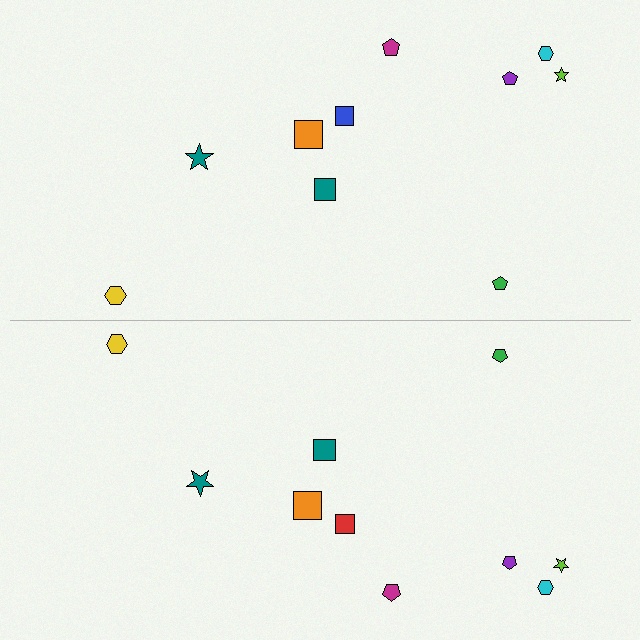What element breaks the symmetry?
The red square on the bottom side breaks the symmetry — its mirror counterpart is blue.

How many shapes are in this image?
There are 20 shapes in this image.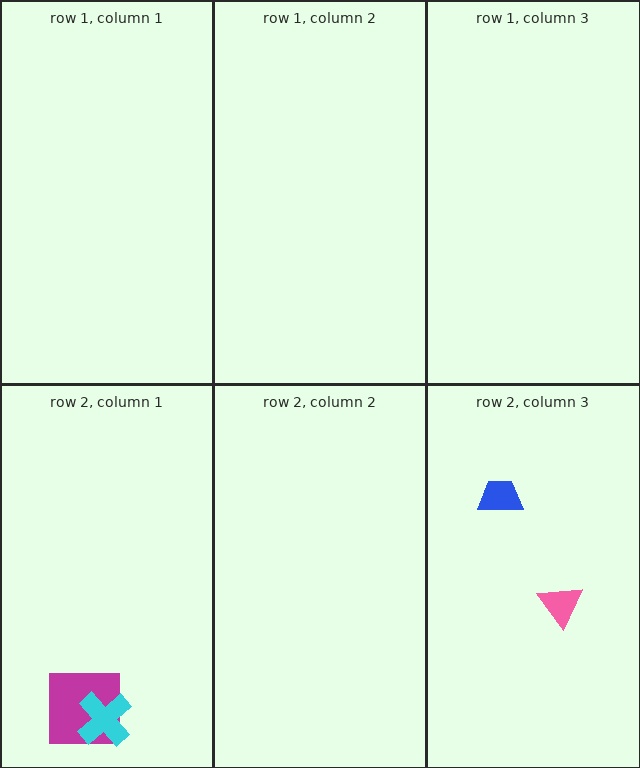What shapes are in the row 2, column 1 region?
The magenta square, the cyan cross.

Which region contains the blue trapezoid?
The row 2, column 3 region.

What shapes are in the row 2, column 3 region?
The pink triangle, the blue trapezoid.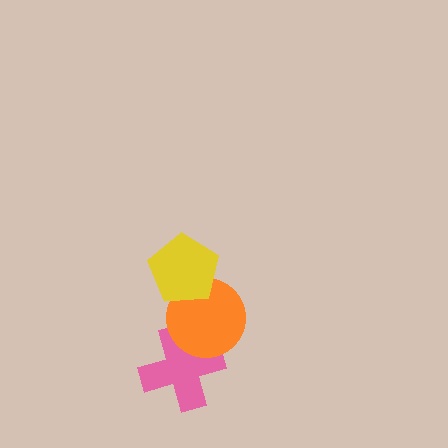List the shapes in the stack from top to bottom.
From top to bottom: the yellow pentagon, the orange circle, the pink cross.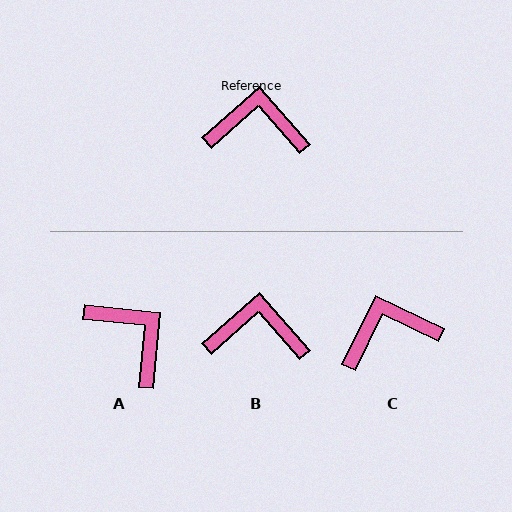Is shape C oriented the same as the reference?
No, it is off by about 23 degrees.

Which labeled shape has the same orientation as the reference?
B.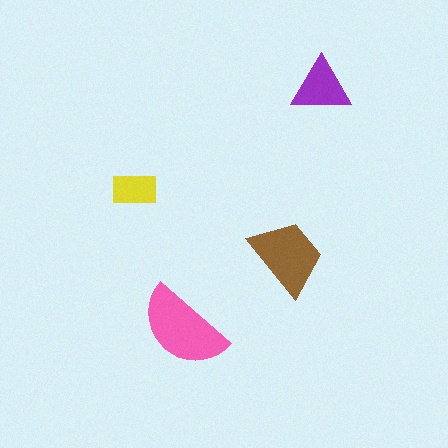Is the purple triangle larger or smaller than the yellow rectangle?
Larger.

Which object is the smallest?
The yellow rectangle.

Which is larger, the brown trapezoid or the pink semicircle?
The pink semicircle.